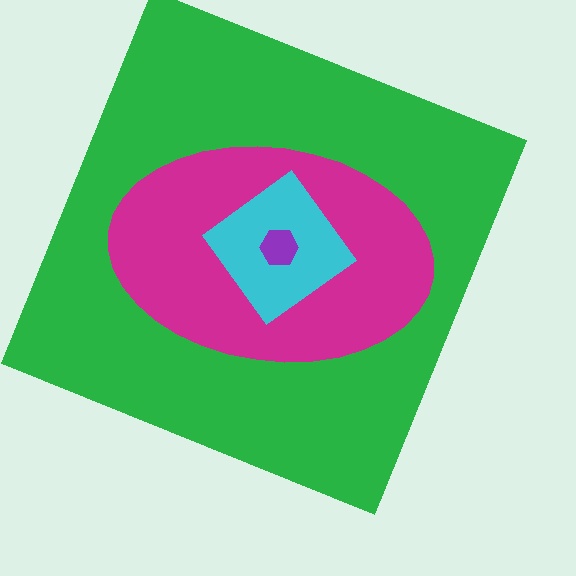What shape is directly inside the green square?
The magenta ellipse.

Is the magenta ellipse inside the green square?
Yes.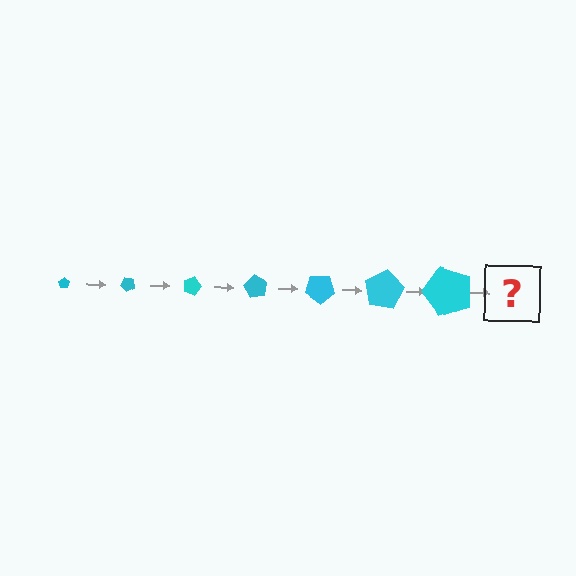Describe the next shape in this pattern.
It should be a pentagon, larger than the previous one and rotated 315 degrees from the start.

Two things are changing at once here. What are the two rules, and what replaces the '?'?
The two rules are that the pentagon grows larger each step and it rotates 45 degrees each step. The '?' should be a pentagon, larger than the previous one and rotated 315 degrees from the start.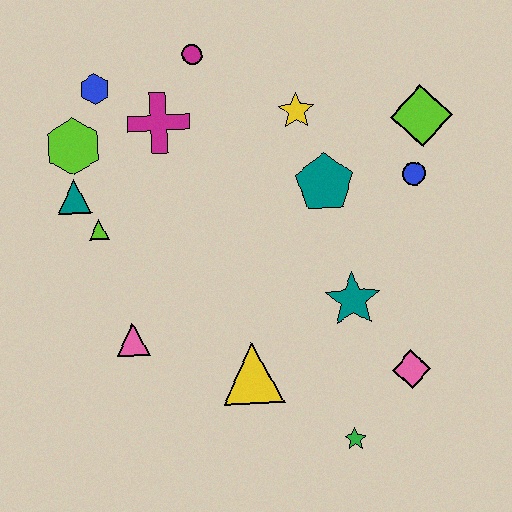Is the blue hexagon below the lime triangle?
No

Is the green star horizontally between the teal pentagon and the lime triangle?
No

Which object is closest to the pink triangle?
The lime triangle is closest to the pink triangle.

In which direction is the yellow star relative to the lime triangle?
The yellow star is to the right of the lime triangle.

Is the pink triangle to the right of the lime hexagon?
Yes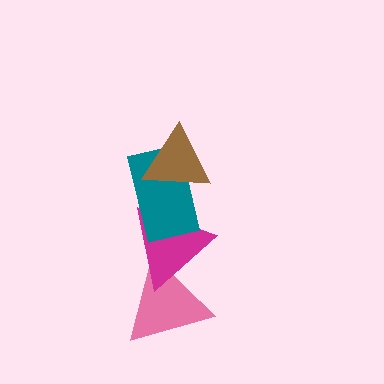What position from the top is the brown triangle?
The brown triangle is 1st from the top.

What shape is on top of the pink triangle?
The magenta triangle is on top of the pink triangle.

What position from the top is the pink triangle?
The pink triangle is 4th from the top.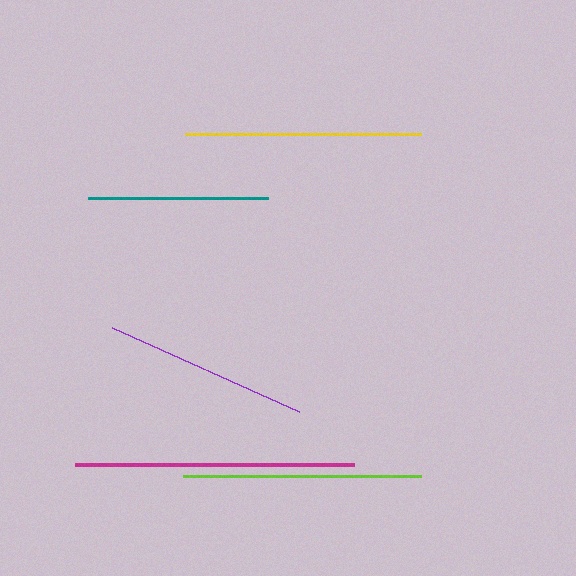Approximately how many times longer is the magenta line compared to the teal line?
The magenta line is approximately 1.6 times the length of the teal line.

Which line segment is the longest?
The magenta line is the longest at approximately 279 pixels.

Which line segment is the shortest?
The teal line is the shortest at approximately 180 pixels.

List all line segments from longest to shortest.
From longest to shortest: magenta, lime, yellow, purple, teal.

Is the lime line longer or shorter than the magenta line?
The magenta line is longer than the lime line.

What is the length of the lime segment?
The lime segment is approximately 238 pixels long.